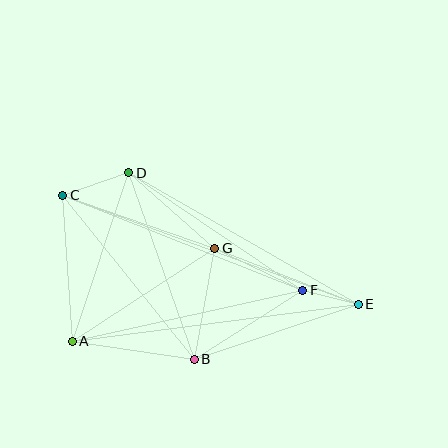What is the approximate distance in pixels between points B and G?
The distance between B and G is approximately 113 pixels.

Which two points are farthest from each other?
Points C and E are farthest from each other.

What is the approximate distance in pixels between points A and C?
The distance between A and C is approximately 147 pixels.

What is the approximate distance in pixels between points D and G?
The distance between D and G is approximately 114 pixels.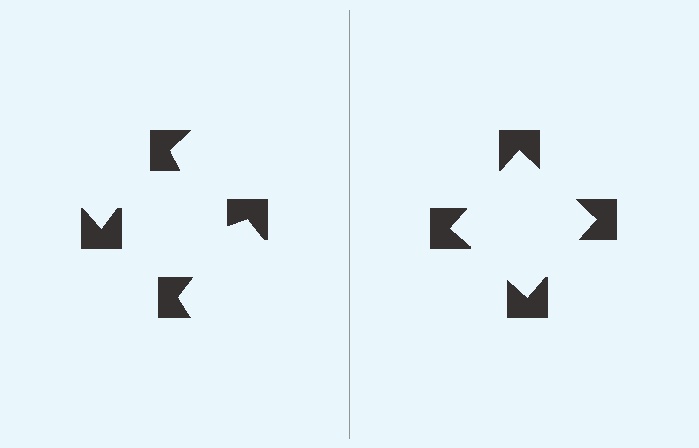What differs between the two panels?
The notched squares are positioned identically on both sides; only the wedge orientations differ. On the right they align to a square; on the left they are misaligned.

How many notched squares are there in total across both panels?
8 — 4 on each side.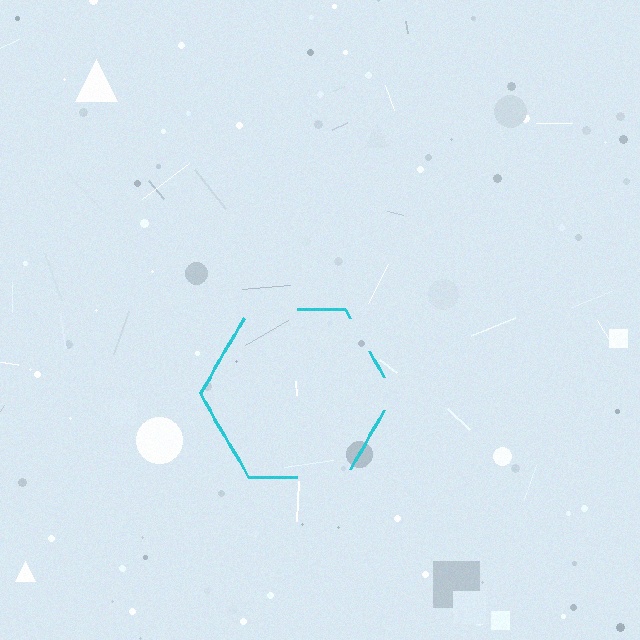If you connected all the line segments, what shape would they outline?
They would outline a hexagon.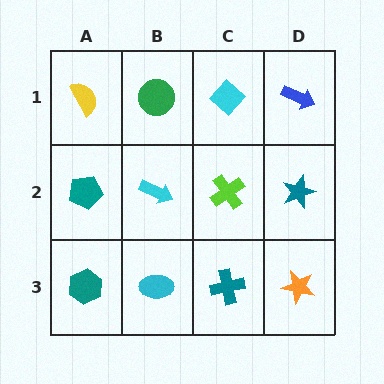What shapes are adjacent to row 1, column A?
A teal pentagon (row 2, column A), a green circle (row 1, column B).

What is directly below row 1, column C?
A lime cross.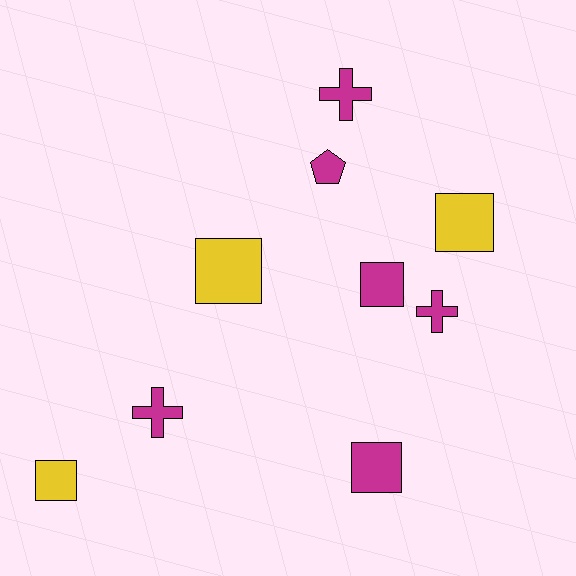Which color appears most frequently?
Magenta, with 6 objects.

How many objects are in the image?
There are 9 objects.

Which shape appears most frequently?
Square, with 5 objects.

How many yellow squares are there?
There are 3 yellow squares.